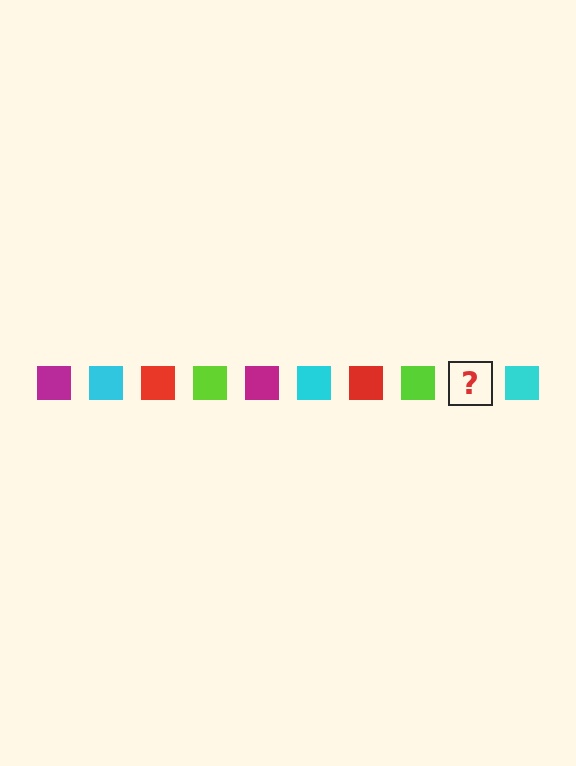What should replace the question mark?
The question mark should be replaced with a magenta square.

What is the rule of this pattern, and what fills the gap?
The rule is that the pattern cycles through magenta, cyan, red, lime squares. The gap should be filled with a magenta square.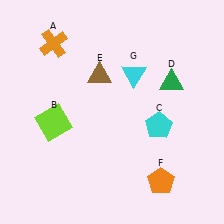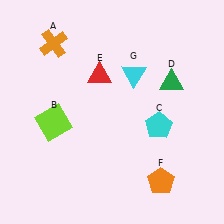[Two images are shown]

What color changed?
The triangle (E) changed from brown in Image 1 to red in Image 2.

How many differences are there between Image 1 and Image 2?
There is 1 difference between the two images.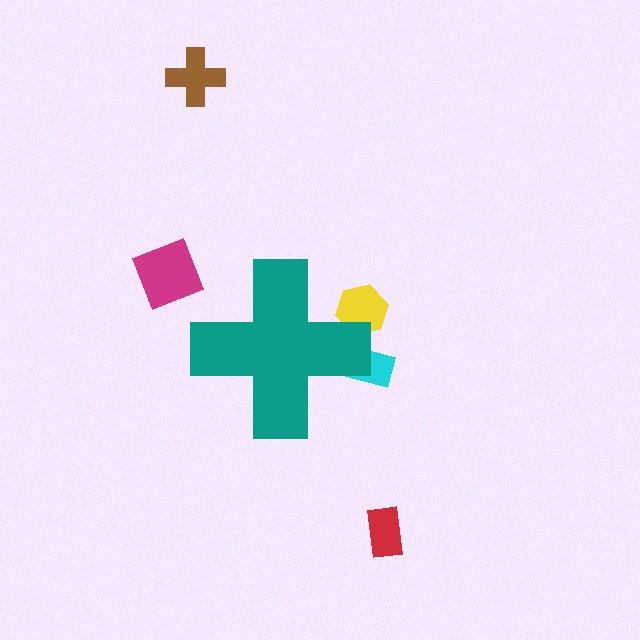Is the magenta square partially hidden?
No, the magenta square is fully visible.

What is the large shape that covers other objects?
A teal cross.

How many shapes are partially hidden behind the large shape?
2 shapes are partially hidden.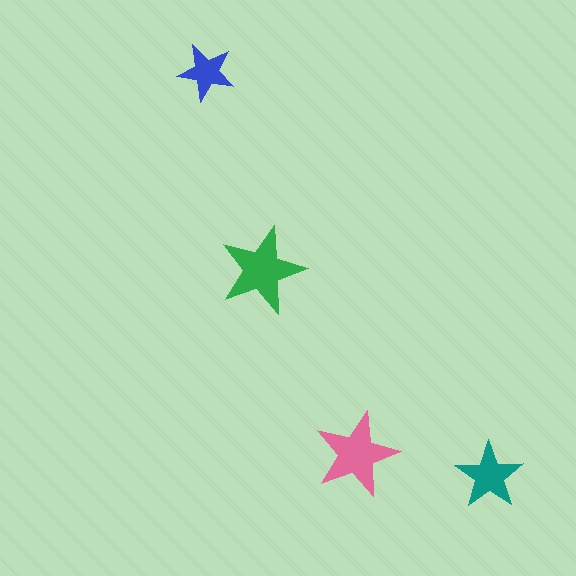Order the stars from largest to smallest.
the green one, the pink one, the teal one, the blue one.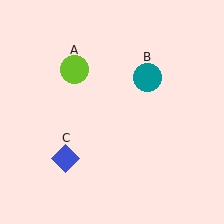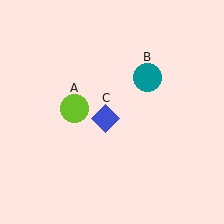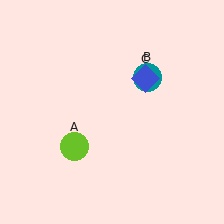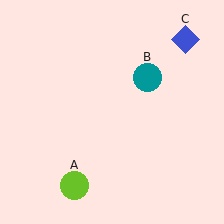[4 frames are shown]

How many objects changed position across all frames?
2 objects changed position: lime circle (object A), blue diamond (object C).